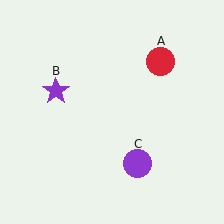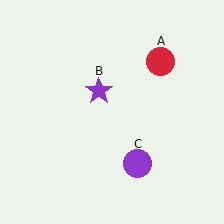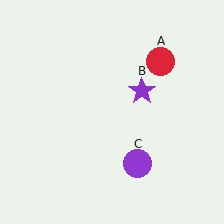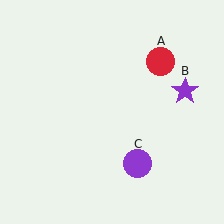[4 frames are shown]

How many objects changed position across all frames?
1 object changed position: purple star (object B).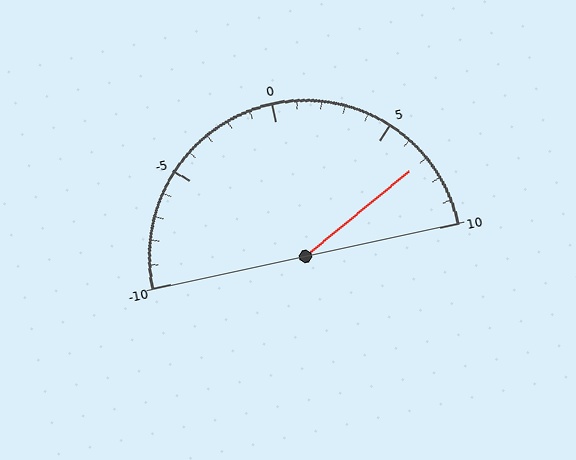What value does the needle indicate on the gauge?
The needle indicates approximately 7.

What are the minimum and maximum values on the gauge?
The gauge ranges from -10 to 10.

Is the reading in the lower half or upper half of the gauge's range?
The reading is in the upper half of the range (-10 to 10).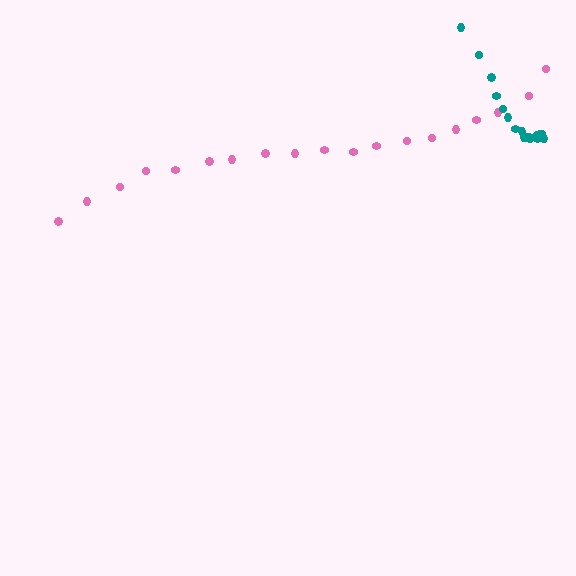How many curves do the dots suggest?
There are 2 distinct paths.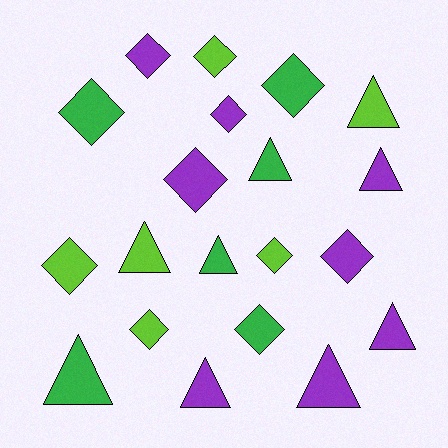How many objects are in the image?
There are 20 objects.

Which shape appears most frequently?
Diamond, with 11 objects.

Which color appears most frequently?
Purple, with 8 objects.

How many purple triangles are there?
There are 4 purple triangles.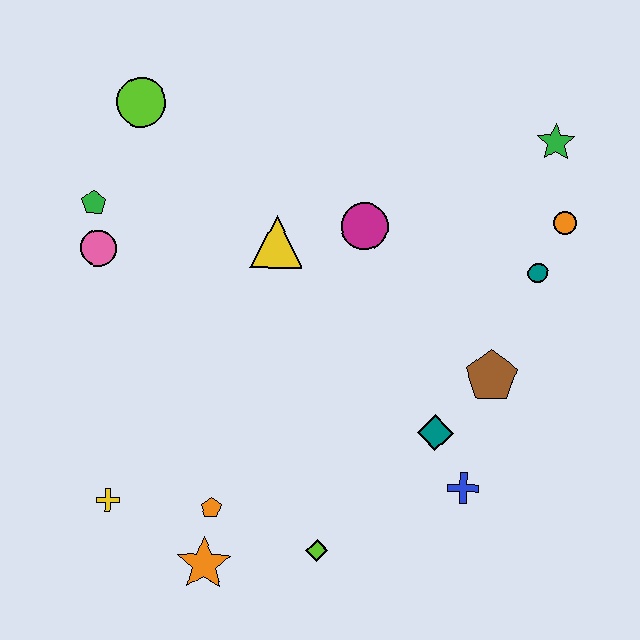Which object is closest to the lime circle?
The green pentagon is closest to the lime circle.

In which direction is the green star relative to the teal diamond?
The green star is above the teal diamond.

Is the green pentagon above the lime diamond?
Yes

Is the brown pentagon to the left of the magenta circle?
No